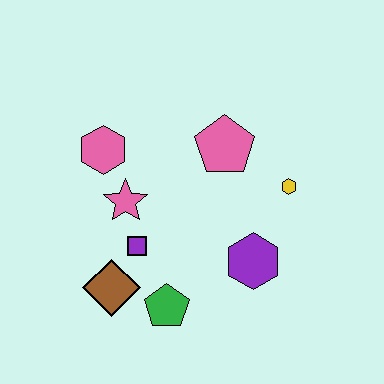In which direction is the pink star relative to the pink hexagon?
The pink star is below the pink hexagon.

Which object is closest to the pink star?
The purple square is closest to the pink star.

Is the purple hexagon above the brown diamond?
Yes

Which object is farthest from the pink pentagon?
The brown diamond is farthest from the pink pentagon.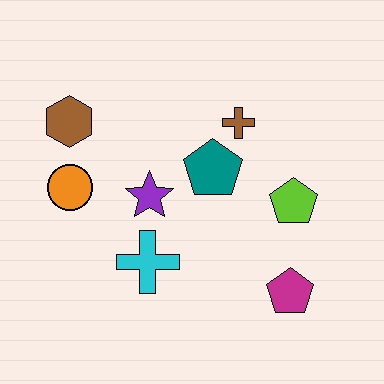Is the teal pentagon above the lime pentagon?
Yes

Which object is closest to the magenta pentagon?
The lime pentagon is closest to the magenta pentagon.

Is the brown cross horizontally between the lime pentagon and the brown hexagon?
Yes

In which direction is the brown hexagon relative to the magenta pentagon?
The brown hexagon is to the left of the magenta pentagon.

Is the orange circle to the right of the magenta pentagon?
No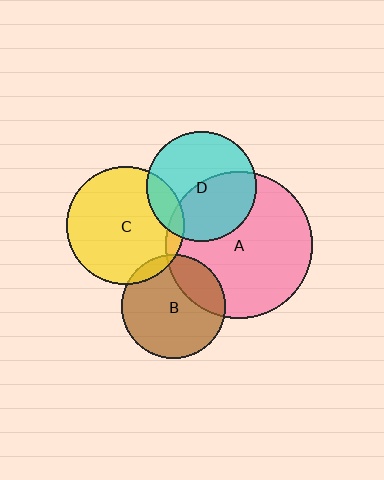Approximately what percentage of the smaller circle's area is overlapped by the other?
Approximately 25%.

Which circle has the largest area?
Circle A (pink).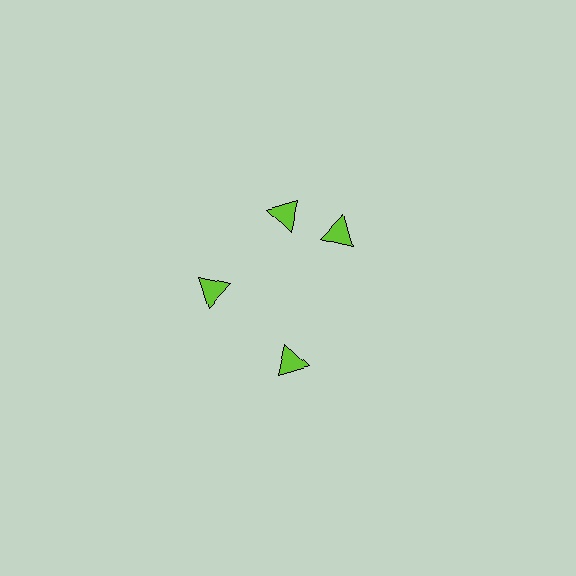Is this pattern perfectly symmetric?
No. The 4 lime triangles are arranged in a ring, but one element near the 3 o'clock position is rotated out of alignment along the ring, breaking the 4-fold rotational symmetry.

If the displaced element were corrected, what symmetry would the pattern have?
It would have 4-fold rotational symmetry — the pattern would map onto itself every 90 degrees.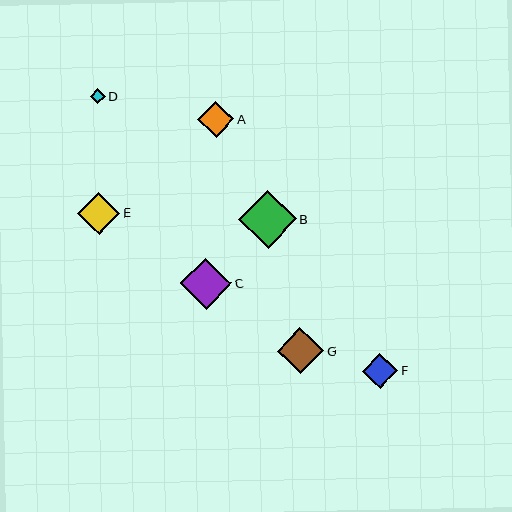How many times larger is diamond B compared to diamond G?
Diamond B is approximately 1.3 times the size of diamond G.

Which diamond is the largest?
Diamond B is the largest with a size of approximately 58 pixels.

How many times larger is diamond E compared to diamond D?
Diamond E is approximately 2.8 times the size of diamond D.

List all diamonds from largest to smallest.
From largest to smallest: B, C, G, E, A, F, D.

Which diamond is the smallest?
Diamond D is the smallest with a size of approximately 15 pixels.